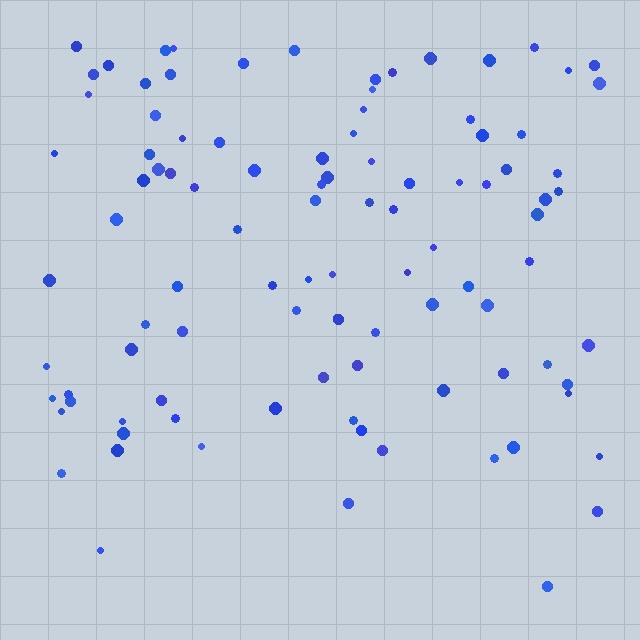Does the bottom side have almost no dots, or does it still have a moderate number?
Still a moderate number, just noticeably fewer than the top.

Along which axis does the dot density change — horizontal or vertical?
Vertical.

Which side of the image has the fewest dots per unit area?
The bottom.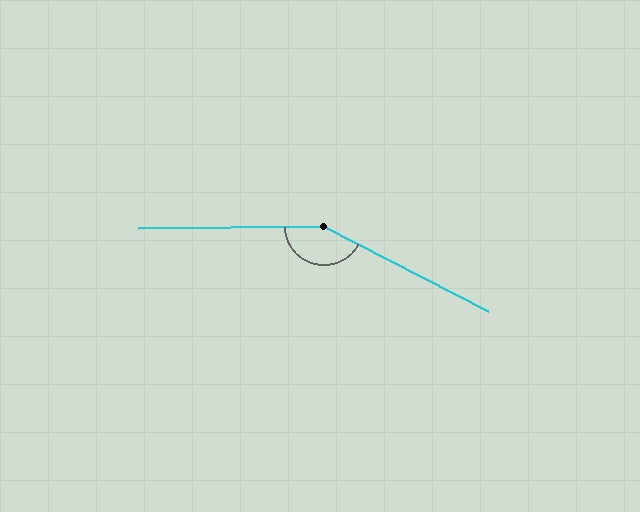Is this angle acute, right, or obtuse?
It is obtuse.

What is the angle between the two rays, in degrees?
Approximately 152 degrees.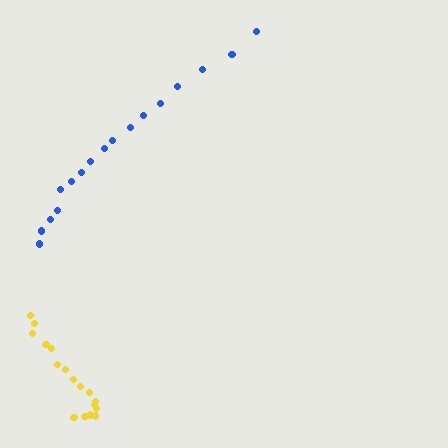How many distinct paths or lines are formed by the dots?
There are 2 distinct paths.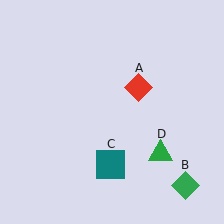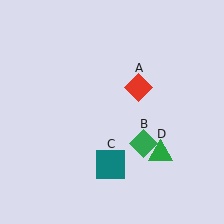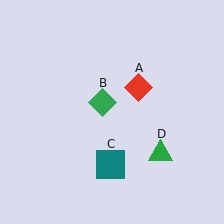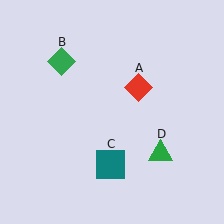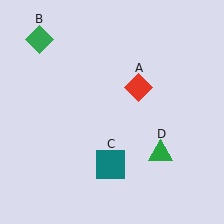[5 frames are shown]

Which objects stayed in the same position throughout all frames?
Red diamond (object A) and teal square (object C) and green triangle (object D) remained stationary.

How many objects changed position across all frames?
1 object changed position: green diamond (object B).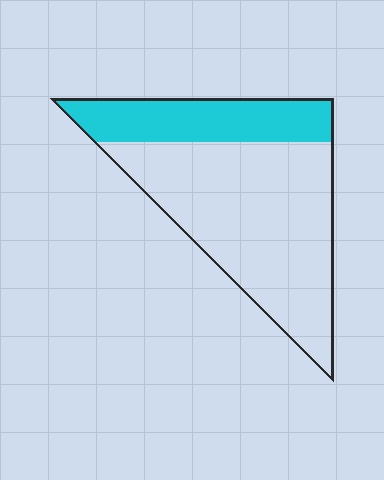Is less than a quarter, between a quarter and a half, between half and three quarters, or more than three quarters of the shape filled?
Between a quarter and a half.